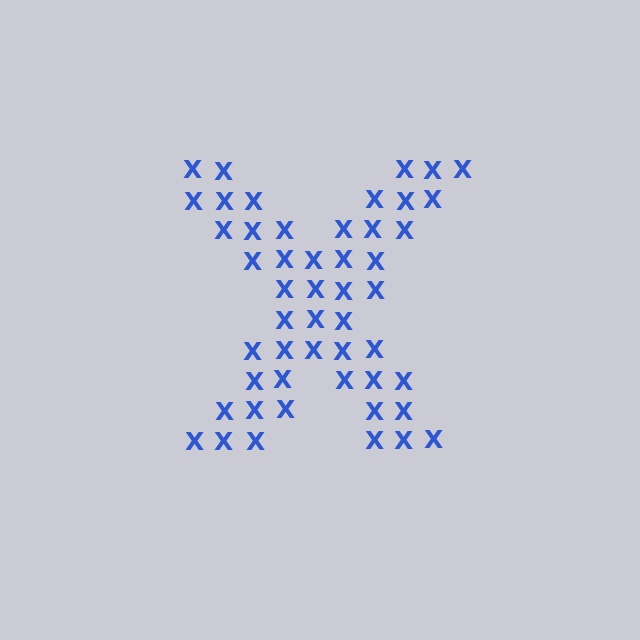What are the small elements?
The small elements are letter X's.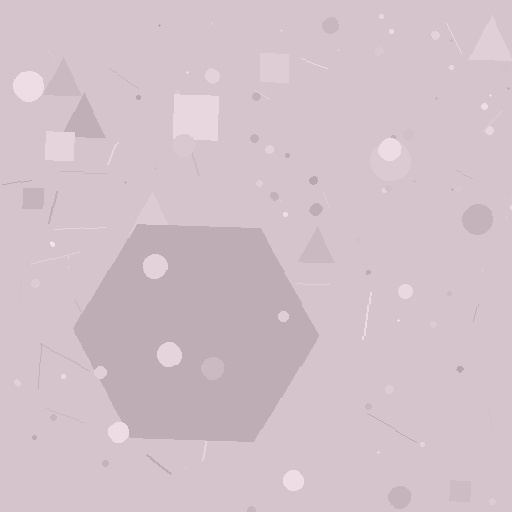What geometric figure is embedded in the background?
A hexagon is embedded in the background.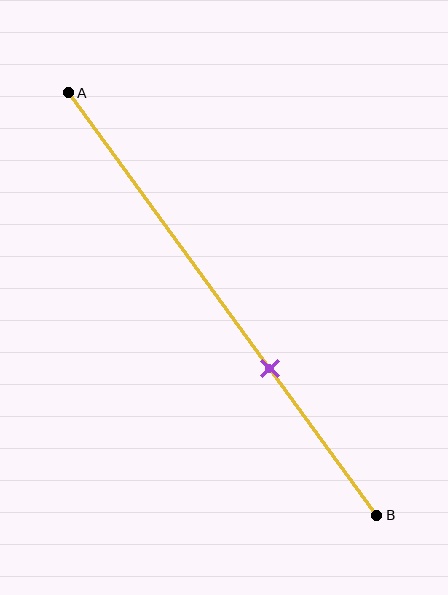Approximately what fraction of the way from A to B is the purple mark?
The purple mark is approximately 65% of the way from A to B.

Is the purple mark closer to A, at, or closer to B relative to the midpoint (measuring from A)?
The purple mark is closer to point B than the midpoint of segment AB.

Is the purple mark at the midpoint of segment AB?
No, the mark is at about 65% from A, not at the 50% midpoint.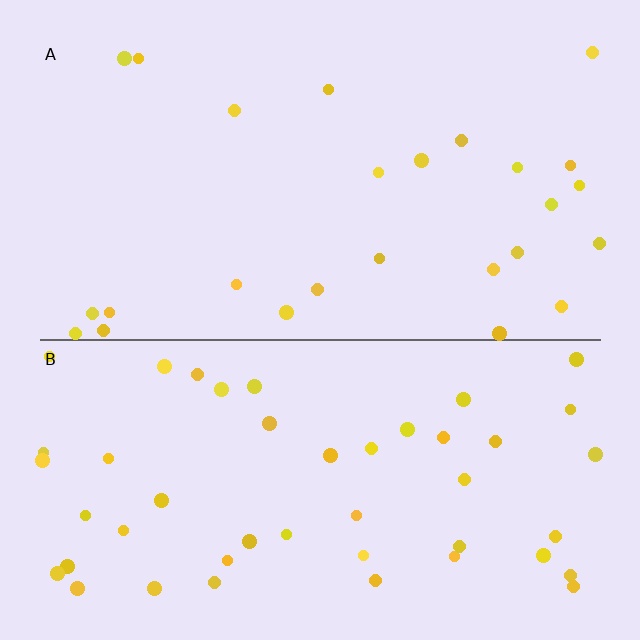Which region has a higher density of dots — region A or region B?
B (the bottom).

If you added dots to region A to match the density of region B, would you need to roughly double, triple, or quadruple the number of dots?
Approximately double.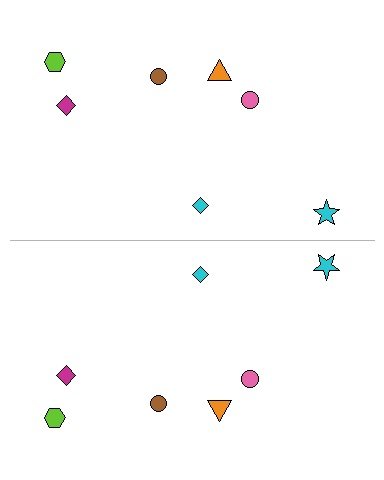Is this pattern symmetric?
Yes, this pattern has bilateral (reflection) symmetry.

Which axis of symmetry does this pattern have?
The pattern has a horizontal axis of symmetry running through the center of the image.